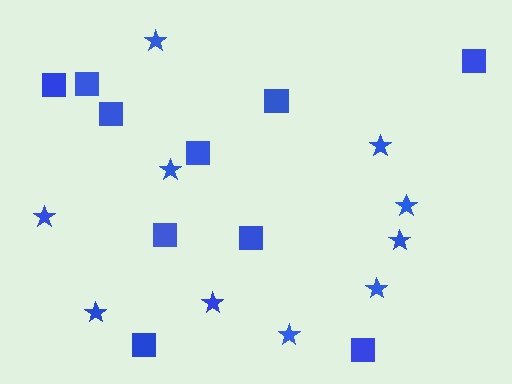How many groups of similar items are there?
There are 2 groups: one group of squares (10) and one group of stars (10).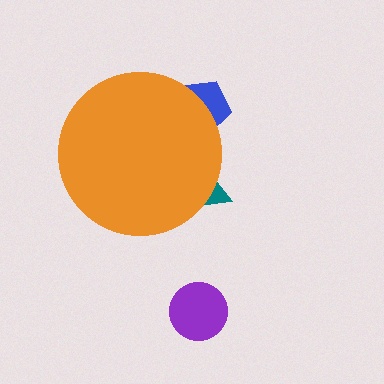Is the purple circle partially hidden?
No, the purple circle is fully visible.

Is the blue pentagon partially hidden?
Yes, the blue pentagon is partially hidden behind the orange circle.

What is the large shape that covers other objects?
An orange circle.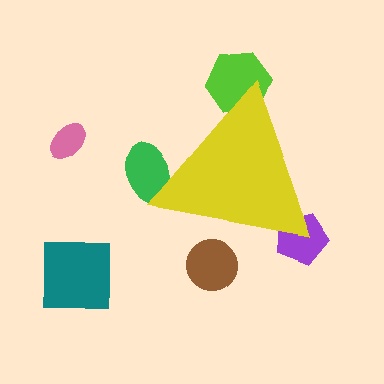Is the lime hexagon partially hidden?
Yes, the lime hexagon is partially hidden behind the yellow triangle.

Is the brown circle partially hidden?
Yes, the brown circle is partially hidden behind the yellow triangle.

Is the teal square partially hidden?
No, the teal square is fully visible.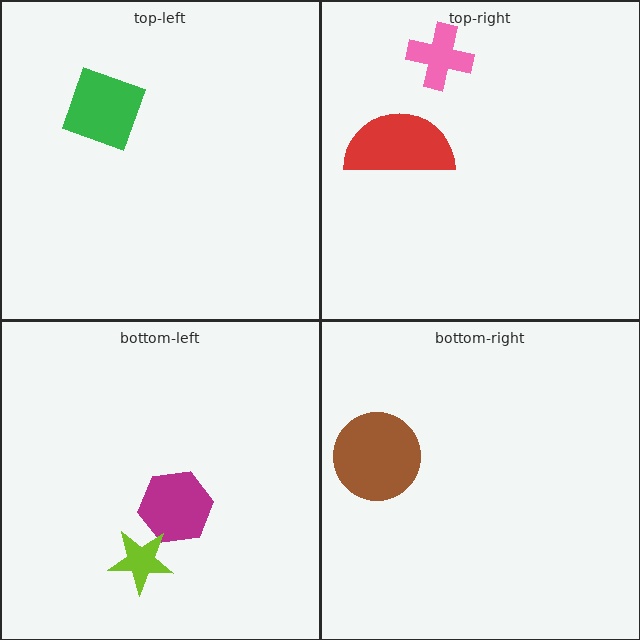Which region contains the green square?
The top-left region.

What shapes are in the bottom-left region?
The magenta hexagon, the lime star.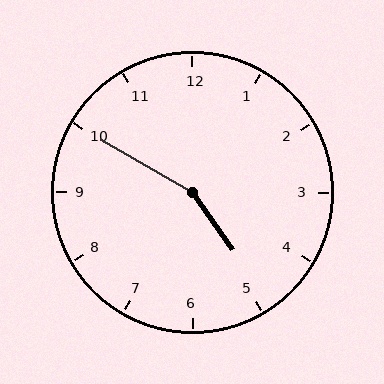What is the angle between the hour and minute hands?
Approximately 155 degrees.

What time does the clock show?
4:50.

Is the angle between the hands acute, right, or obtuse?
It is obtuse.